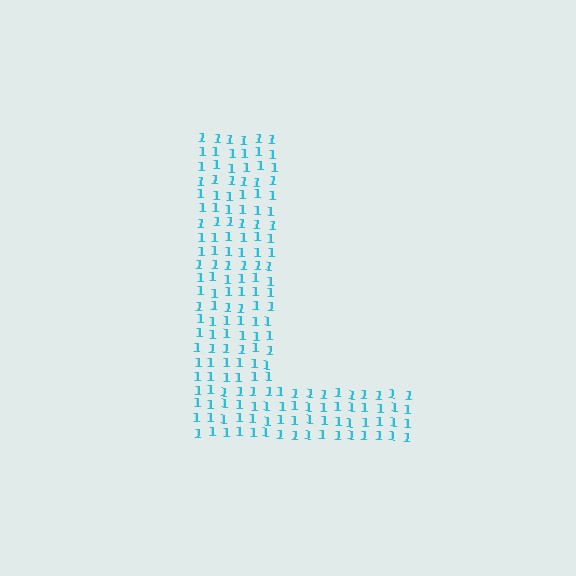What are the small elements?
The small elements are digit 1's.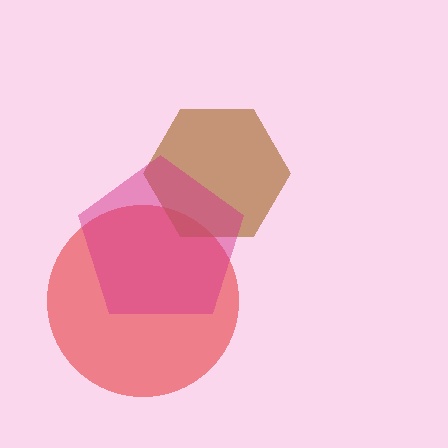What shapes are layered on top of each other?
The layered shapes are: a red circle, a brown hexagon, a magenta pentagon.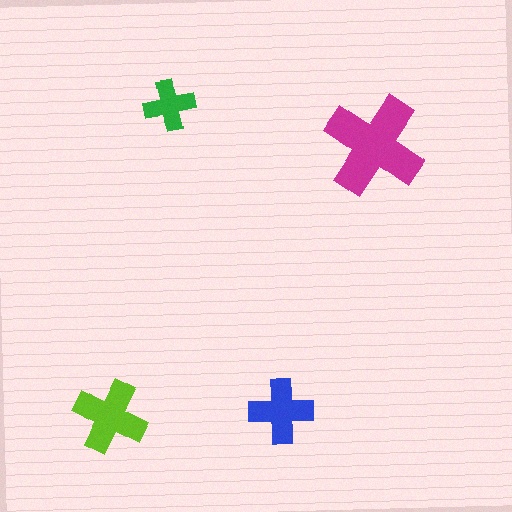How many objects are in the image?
There are 4 objects in the image.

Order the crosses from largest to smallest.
the magenta one, the lime one, the blue one, the green one.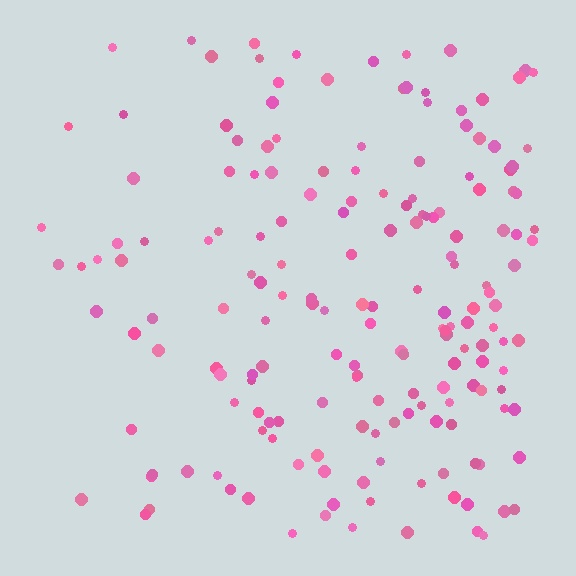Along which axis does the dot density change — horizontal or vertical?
Horizontal.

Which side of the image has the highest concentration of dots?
The right.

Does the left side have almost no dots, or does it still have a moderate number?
Still a moderate number, just noticeably fewer than the right.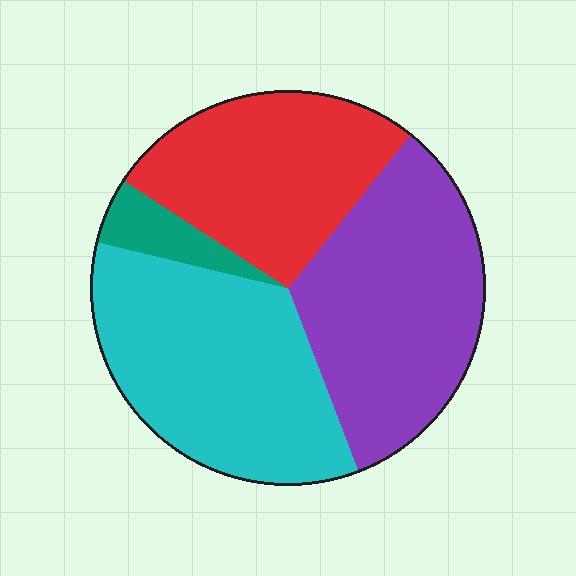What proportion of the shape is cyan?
Cyan takes up about one third (1/3) of the shape.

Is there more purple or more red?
Purple.